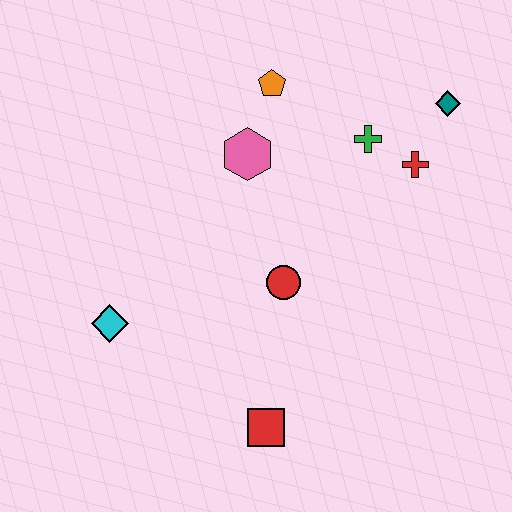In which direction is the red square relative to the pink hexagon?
The red square is below the pink hexagon.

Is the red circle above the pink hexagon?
No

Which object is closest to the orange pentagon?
The pink hexagon is closest to the orange pentagon.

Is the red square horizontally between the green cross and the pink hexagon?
Yes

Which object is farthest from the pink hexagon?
The red square is farthest from the pink hexagon.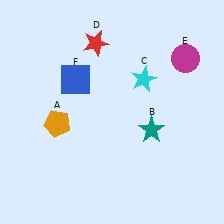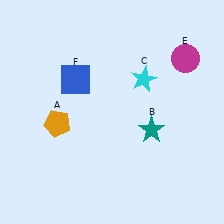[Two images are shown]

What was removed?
The red star (D) was removed in Image 2.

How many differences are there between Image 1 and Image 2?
There is 1 difference between the two images.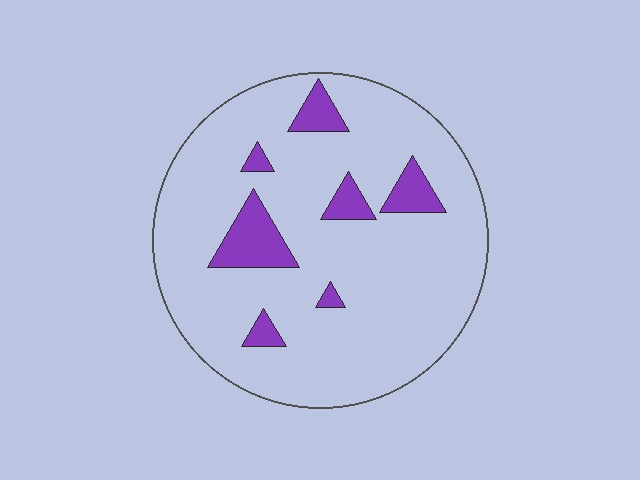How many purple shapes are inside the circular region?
7.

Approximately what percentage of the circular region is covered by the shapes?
Approximately 10%.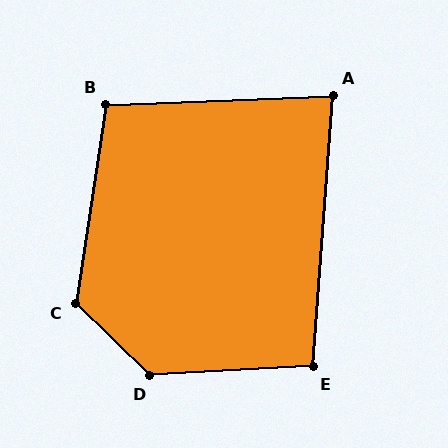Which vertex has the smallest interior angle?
A, at approximately 84 degrees.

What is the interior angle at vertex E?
Approximately 97 degrees (obtuse).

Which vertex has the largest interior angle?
D, at approximately 133 degrees.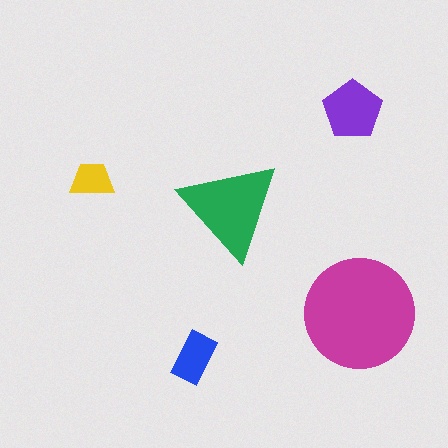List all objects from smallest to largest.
The yellow trapezoid, the blue rectangle, the purple pentagon, the green triangle, the magenta circle.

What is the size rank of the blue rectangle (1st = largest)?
4th.